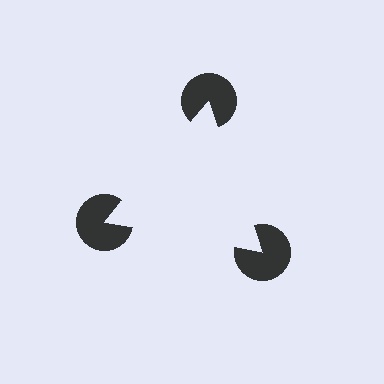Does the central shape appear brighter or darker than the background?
It typically appears slightly brighter than the background, even though no actual brightness change is drawn.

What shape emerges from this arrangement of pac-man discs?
An illusory triangle — its edges are inferred from the aligned wedge cuts in the pac-man discs, not physically drawn.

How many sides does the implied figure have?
3 sides.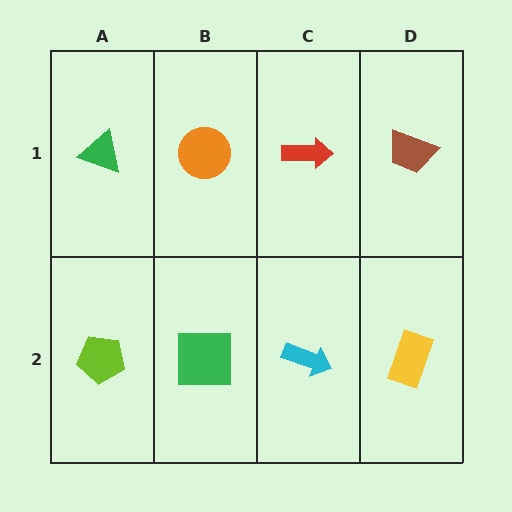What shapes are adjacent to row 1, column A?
A lime pentagon (row 2, column A), an orange circle (row 1, column B).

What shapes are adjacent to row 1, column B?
A green square (row 2, column B), a green triangle (row 1, column A), a red arrow (row 1, column C).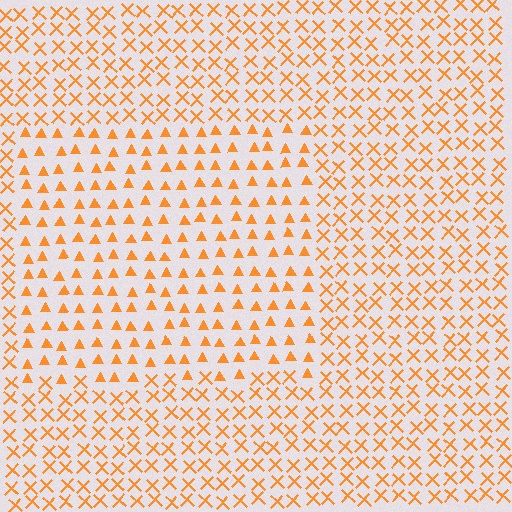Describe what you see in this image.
The image is filled with small orange elements arranged in a uniform grid. A rectangle-shaped region contains triangles, while the surrounding area contains X marks. The boundary is defined purely by the change in element shape.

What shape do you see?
I see a rectangle.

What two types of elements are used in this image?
The image uses triangles inside the rectangle region and X marks outside it.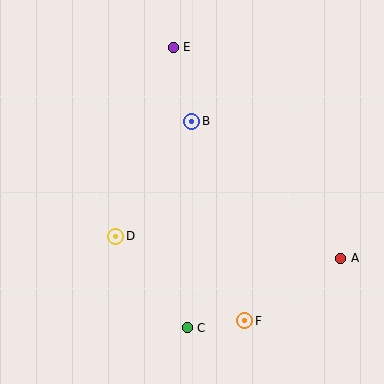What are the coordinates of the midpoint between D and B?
The midpoint between D and B is at (154, 179).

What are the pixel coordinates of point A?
Point A is at (341, 258).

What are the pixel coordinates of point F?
Point F is at (245, 321).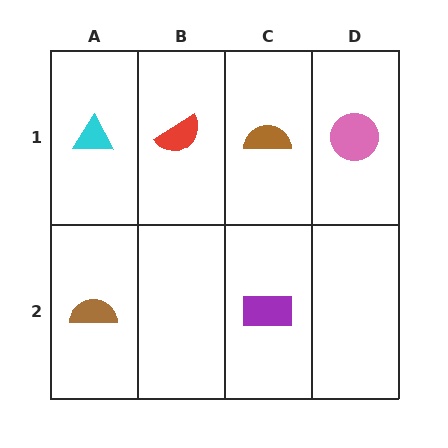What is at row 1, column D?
A pink circle.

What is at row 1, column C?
A brown semicircle.